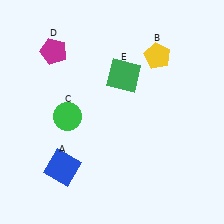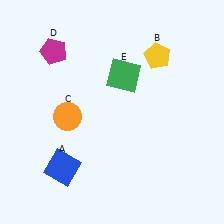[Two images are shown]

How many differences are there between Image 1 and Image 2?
There is 1 difference between the two images.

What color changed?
The circle (C) changed from green in Image 1 to orange in Image 2.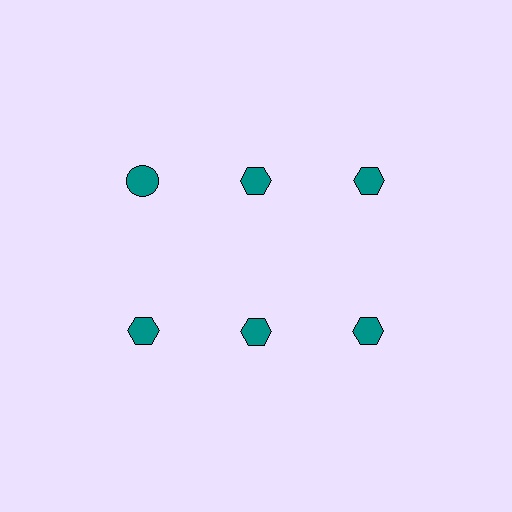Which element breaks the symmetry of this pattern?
The teal circle in the top row, leftmost column breaks the symmetry. All other shapes are teal hexagons.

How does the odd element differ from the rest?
It has a different shape: circle instead of hexagon.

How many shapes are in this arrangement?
There are 6 shapes arranged in a grid pattern.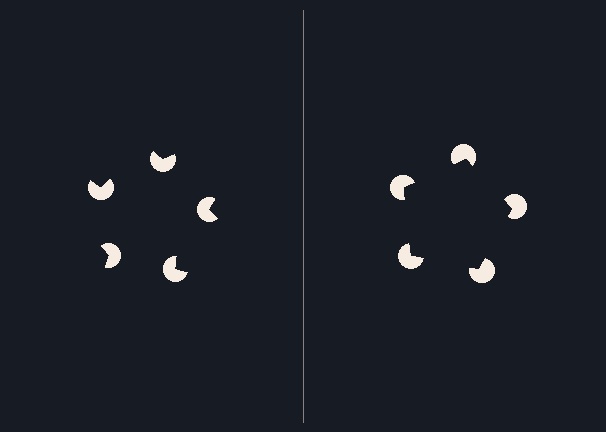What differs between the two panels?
The pac-man discs are positioned identically on both sides; only the wedge orientations differ. On the right they align to a pentagon; on the left they are misaligned.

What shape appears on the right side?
An illusory pentagon.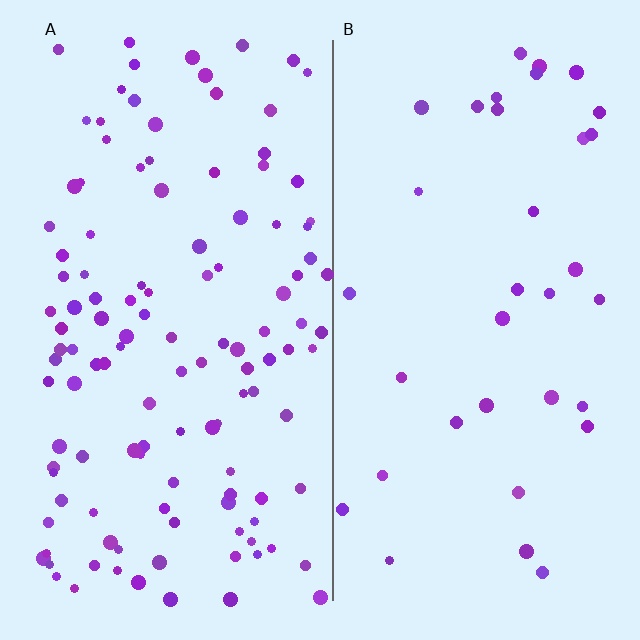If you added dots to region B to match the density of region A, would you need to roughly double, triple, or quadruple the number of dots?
Approximately triple.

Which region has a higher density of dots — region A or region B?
A (the left).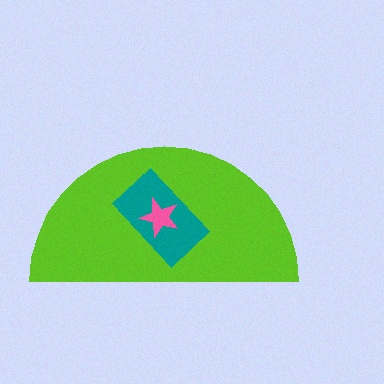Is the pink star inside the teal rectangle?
Yes.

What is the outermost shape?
The lime semicircle.